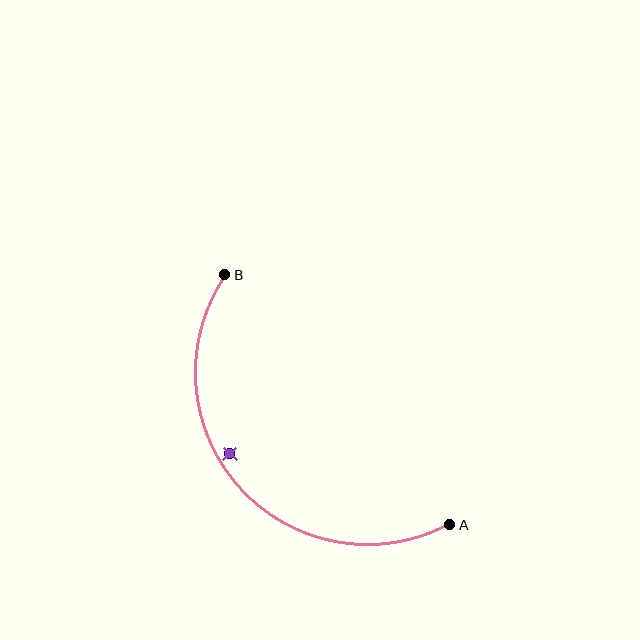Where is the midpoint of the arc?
The arc midpoint is the point on the curve farthest from the straight line joining A and B. It sits below and to the left of that line.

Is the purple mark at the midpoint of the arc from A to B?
No — the purple mark does not lie on the arc at all. It sits slightly inside the curve.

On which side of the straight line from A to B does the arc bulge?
The arc bulges below and to the left of the straight line connecting A and B.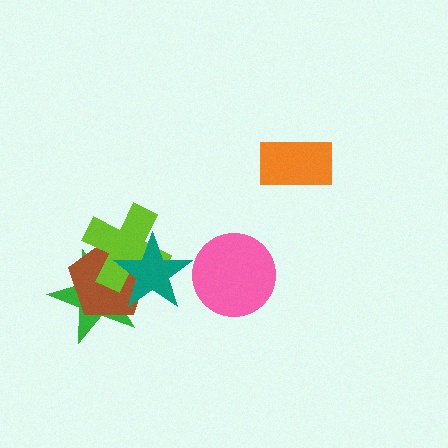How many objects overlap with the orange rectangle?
0 objects overlap with the orange rectangle.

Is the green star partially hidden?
Yes, it is partially covered by another shape.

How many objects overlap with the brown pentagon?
3 objects overlap with the brown pentagon.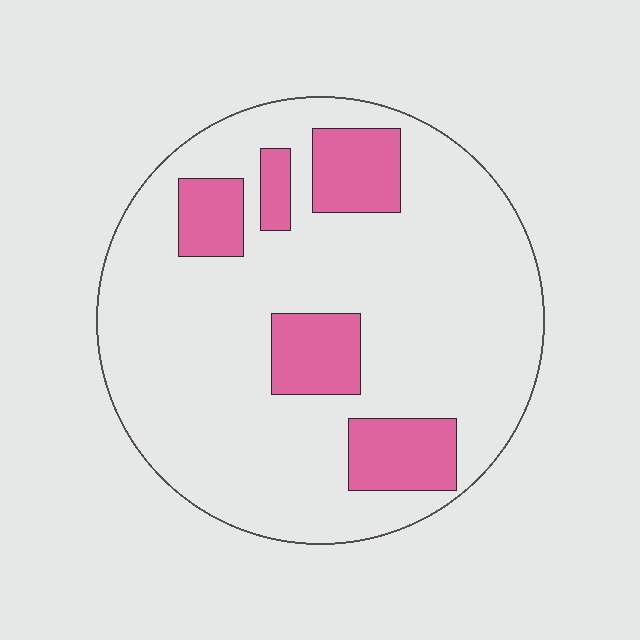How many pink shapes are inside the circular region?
5.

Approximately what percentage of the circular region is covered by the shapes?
Approximately 20%.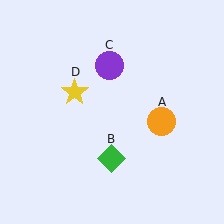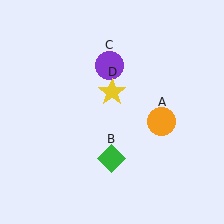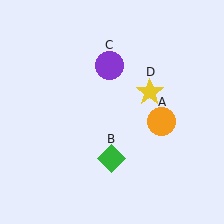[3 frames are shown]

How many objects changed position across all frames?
1 object changed position: yellow star (object D).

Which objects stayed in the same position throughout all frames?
Orange circle (object A) and green diamond (object B) and purple circle (object C) remained stationary.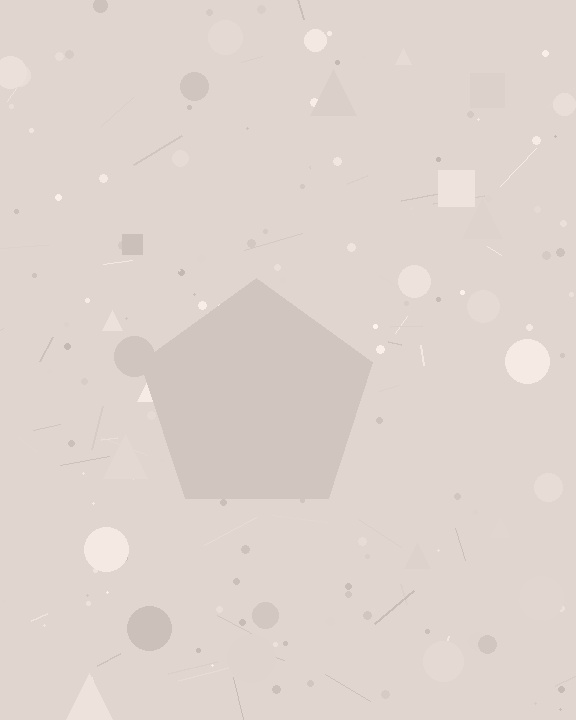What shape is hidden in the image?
A pentagon is hidden in the image.